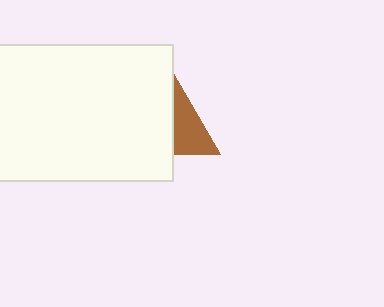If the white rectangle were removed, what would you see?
You would see the complete brown triangle.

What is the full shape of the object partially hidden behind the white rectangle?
The partially hidden object is a brown triangle.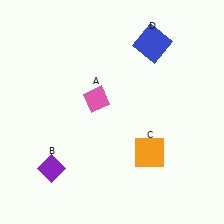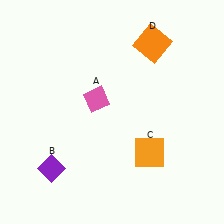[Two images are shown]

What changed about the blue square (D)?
In Image 1, D is blue. In Image 2, it changed to orange.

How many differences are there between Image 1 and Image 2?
There is 1 difference between the two images.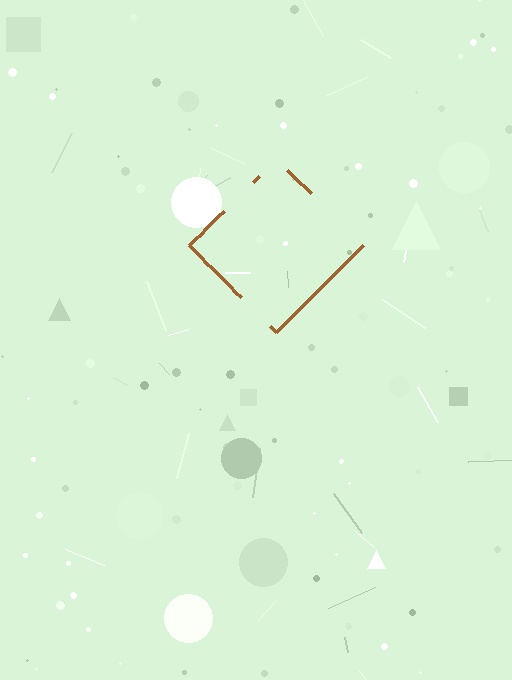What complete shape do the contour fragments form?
The contour fragments form a diamond.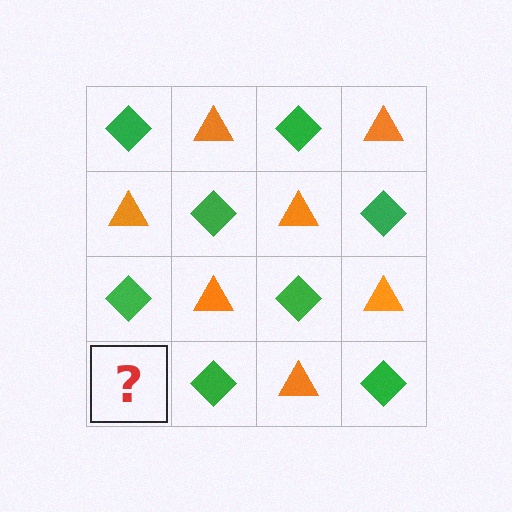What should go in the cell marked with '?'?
The missing cell should contain an orange triangle.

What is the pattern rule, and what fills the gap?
The rule is that it alternates green diamond and orange triangle in a checkerboard pattern. The gap should be filled with an orange triangle.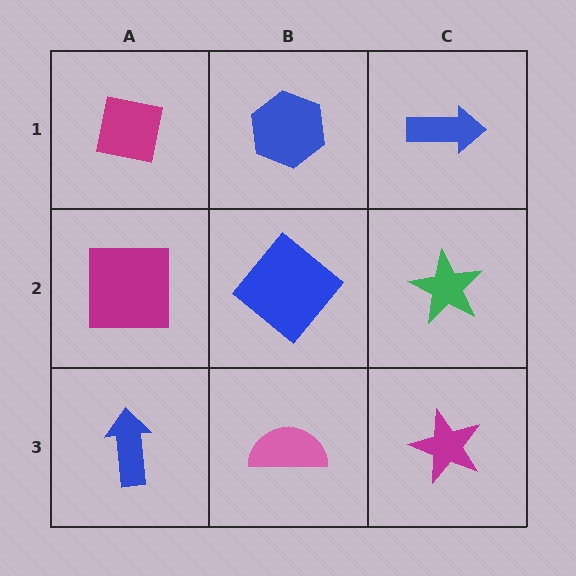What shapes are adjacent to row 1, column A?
A magenta square (row 2, column A), a blue hexagon (row 1, column B).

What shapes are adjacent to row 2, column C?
A blue arrow (row 1, column C), a magenta star (row 3, column C), a blue diamond (row 2, column B).